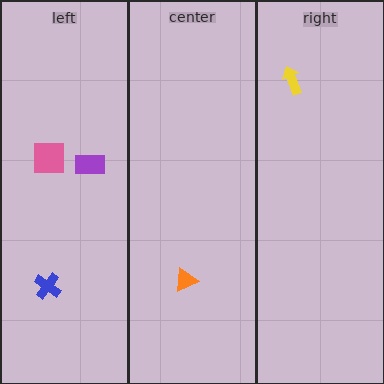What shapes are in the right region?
The yellow arrow.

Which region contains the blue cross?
The left region.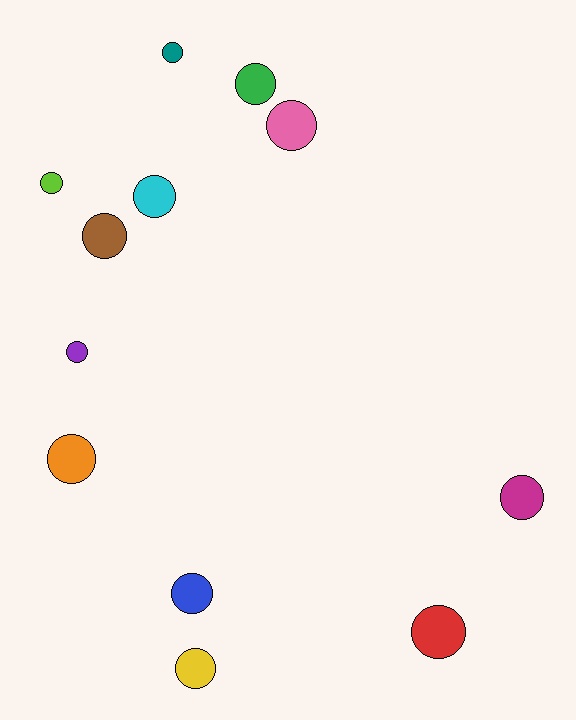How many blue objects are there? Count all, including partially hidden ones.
There is 1 blue object.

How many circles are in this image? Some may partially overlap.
There are 12 circles.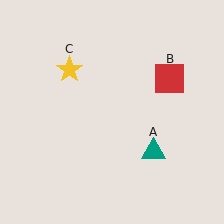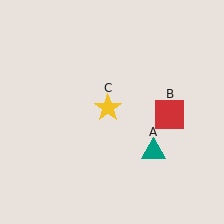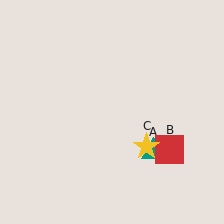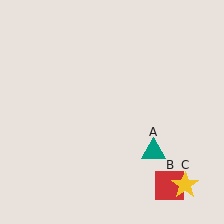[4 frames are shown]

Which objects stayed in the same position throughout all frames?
Teal triangle (object A) remained stationary.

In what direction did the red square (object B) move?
The red square (object B) moved down.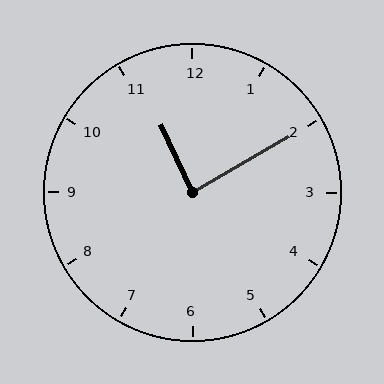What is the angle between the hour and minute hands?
Approximately 85 degrees.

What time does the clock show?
11:10.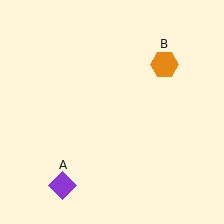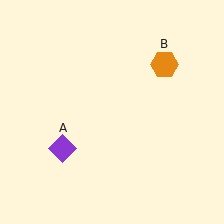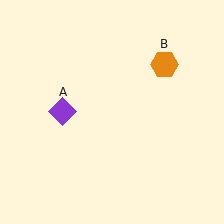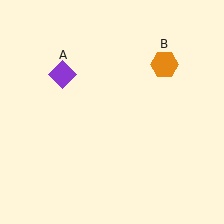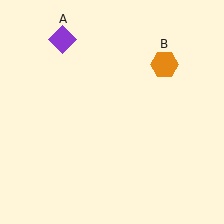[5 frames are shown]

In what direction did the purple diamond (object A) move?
The purple diamond (object A) moved up.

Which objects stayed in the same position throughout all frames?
Orange hexagon (object B) remained stationary.